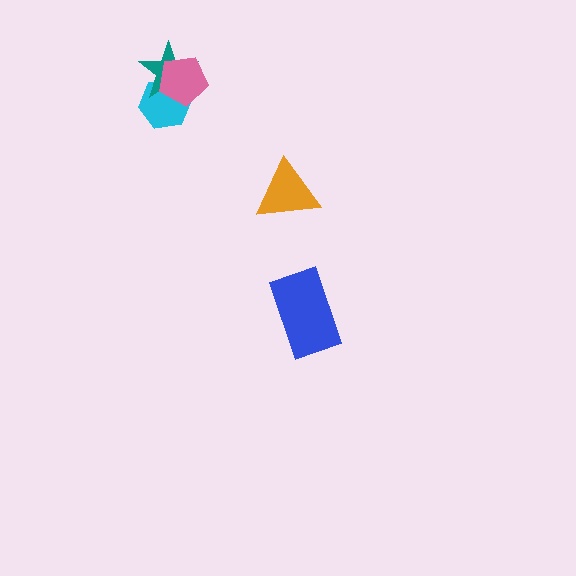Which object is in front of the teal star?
The pink pentagon is in front of the teal star.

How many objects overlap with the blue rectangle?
0 objects overlap with the blue rectangle.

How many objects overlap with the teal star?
2 objects overlap with the teal star.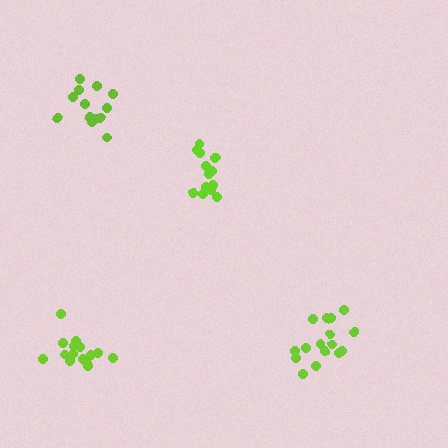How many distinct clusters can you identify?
There are 4 distinct clusters.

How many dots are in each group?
Group 1: 15 dots, Group 2: 15 dots, Group 3: 13 dots, Group 4: 16 dots (59 total).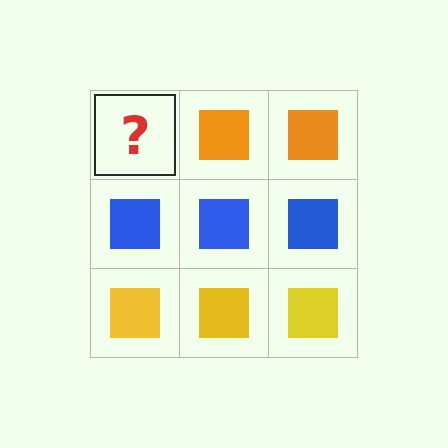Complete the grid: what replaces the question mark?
The question mark should be replaced with an orange square.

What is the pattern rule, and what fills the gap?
The rule is that each row has a consistent color. The gap should be filled with an orange square.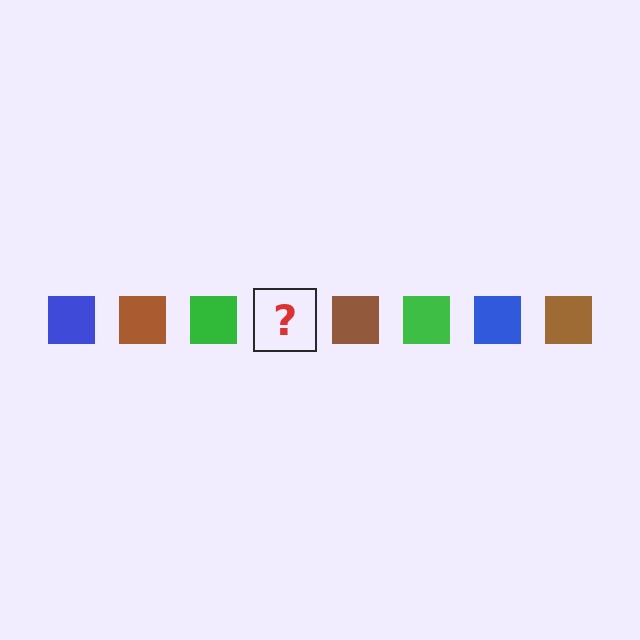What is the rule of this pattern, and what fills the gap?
The rule is that the pattern cycles through blue, brown, green squares. The gap should be filled with a blue square.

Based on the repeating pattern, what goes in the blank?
The blank should be a blue square.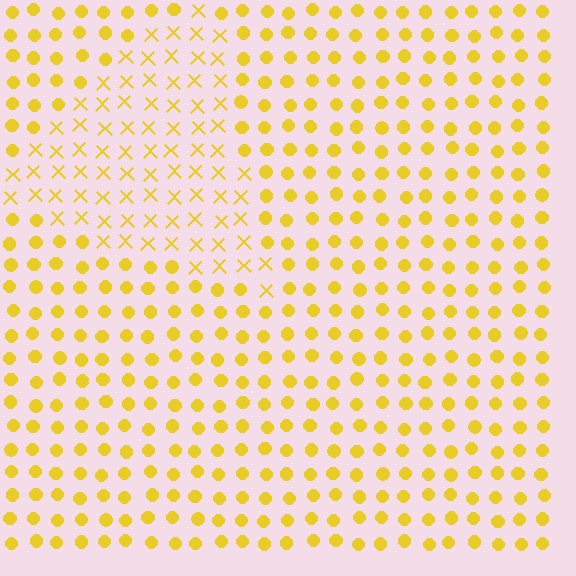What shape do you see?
I see a triangle.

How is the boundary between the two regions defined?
The boundary is defined by a change in element shape: X marks inside vs. circles outside. All elements share the same color and spacing.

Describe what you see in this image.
The image is filled with small yellow elements arranged in a uniform grid. A triangle-shaped region contains X marks, while the surrounding area contains circles. The boundary is defined purely by the change in element shape.